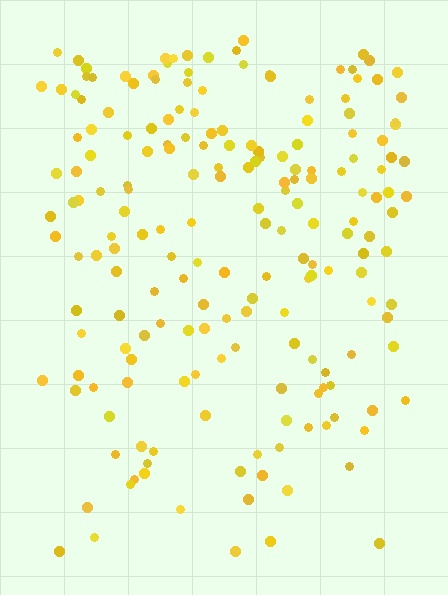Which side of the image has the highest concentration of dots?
The top.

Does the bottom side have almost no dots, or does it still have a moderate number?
Still a moderate number, just noticeably fewer than the top.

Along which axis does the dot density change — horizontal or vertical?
Vertical.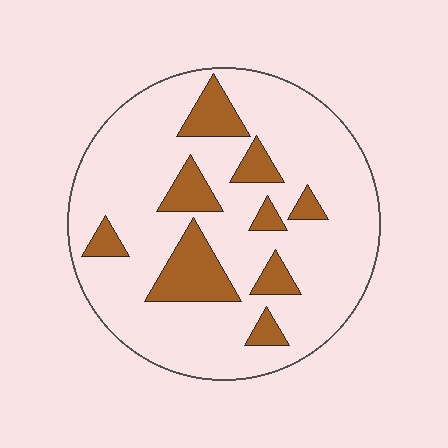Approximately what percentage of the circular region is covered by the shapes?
Approximately 20%.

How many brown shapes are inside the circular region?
9.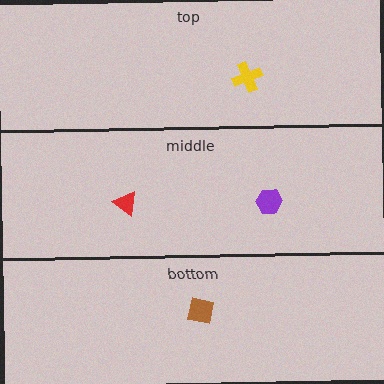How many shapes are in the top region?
1.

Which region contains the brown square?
The bottom region.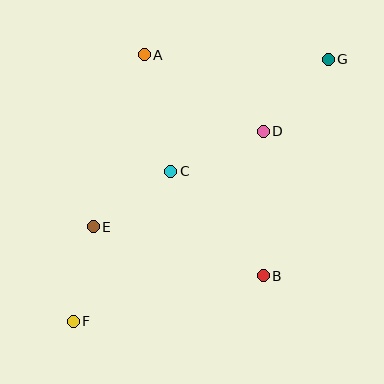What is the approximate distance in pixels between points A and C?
The distance between A and C is approximately 120 pixels.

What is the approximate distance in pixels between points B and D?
The distance between B and D is approximately 145 pixels.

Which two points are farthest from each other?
Points F and G are farthest from each other.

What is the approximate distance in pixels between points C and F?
The distance between C and F is approximately 179 pixels.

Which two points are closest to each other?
Points C and E are closest to each other.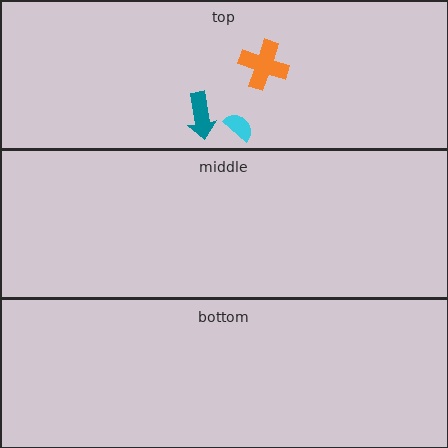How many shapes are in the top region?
3.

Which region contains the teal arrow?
The top region.